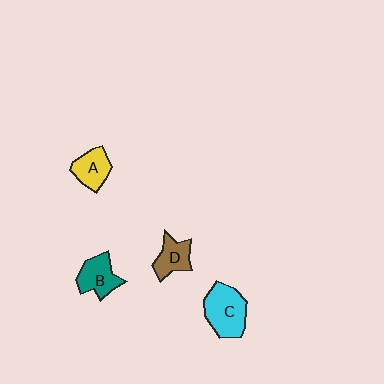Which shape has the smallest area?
Shape D (brown).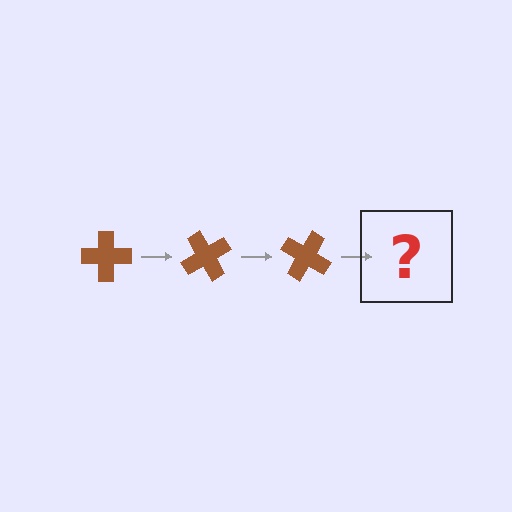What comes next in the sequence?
The next element should be a brown cross rotated 180 degrees.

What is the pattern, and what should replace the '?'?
The pattern is that the cross rotates 60 degrees each step. The '?' should be a brown cross rotated 180 degrees.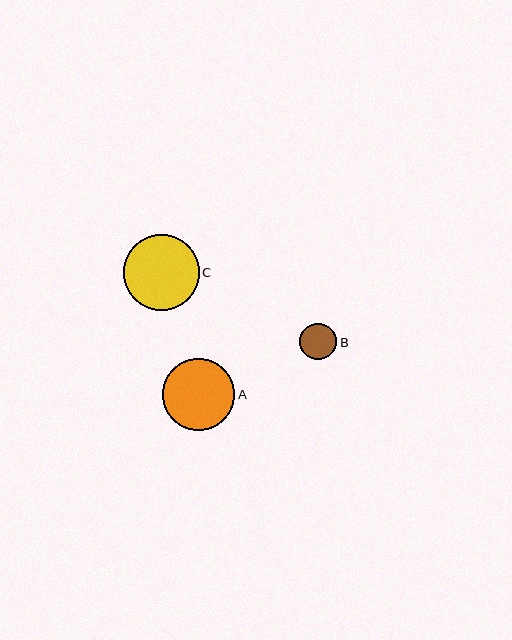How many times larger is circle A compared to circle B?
Circle A is approximately 2.0 times the size of circle B.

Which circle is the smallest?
Circle B is the smallest with a size of approximately 37 pixels.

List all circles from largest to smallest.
From largest to smallest: C, A, B.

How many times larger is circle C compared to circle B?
Circle C is approximately 2.1 times the size of circle B.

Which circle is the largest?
Circle C is the largest with a size of approximately 76 pixels.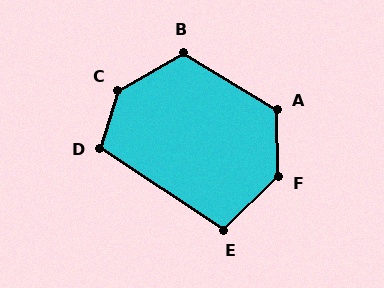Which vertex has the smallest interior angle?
E, at approximately 102 degrees.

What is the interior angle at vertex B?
Approximately 119 degrees (obtuse).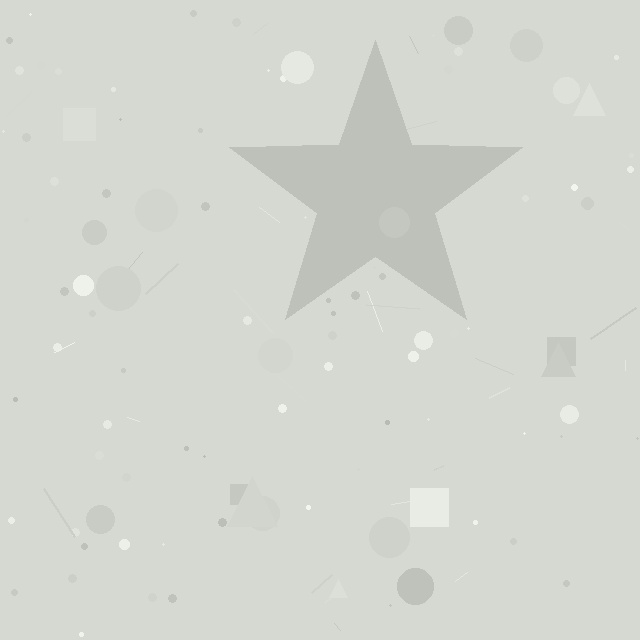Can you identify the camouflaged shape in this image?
The camouflaged shape is a star.